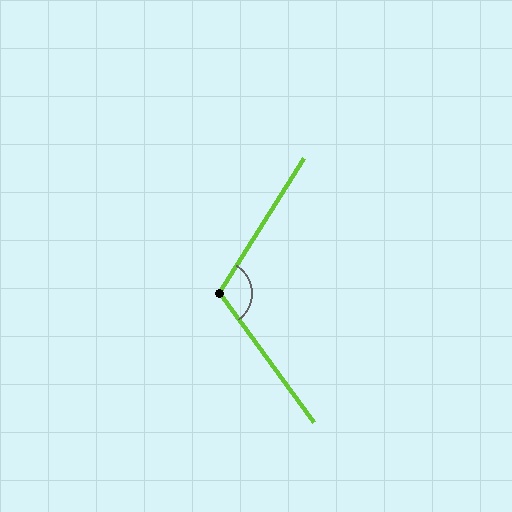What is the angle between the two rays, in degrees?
Approximately 112 degrees.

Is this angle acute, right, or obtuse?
It is obtuse.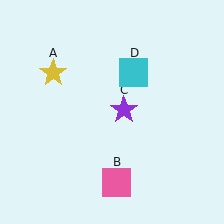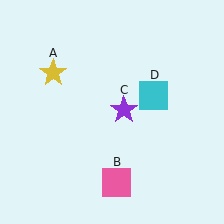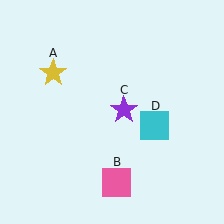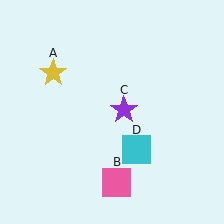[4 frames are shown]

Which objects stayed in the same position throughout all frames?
Yellow star (object A) and pink square (object B) and purple star (object C) remained stationary.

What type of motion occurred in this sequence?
The cyan square (object D) rotated clockwise around the center of the scene.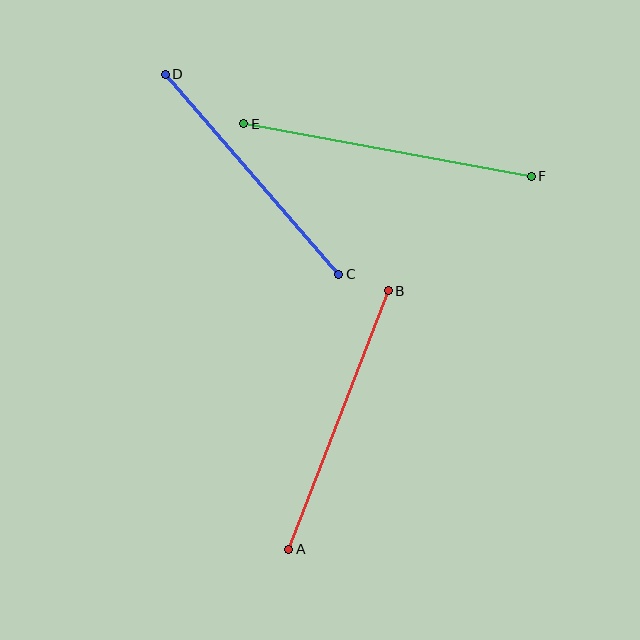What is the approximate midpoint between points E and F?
The midpoint is at approximately (387, 150) pixels.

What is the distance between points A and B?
The distance is approximately 277 pixels.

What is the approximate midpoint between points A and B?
The midpoint is at approximately (339, 420) pixels.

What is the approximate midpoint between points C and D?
The midpoint is at approximately (252, 174) pixels.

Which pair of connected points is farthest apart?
Points E and F are farthest apart.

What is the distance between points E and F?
The distance is approximately 292 pixels.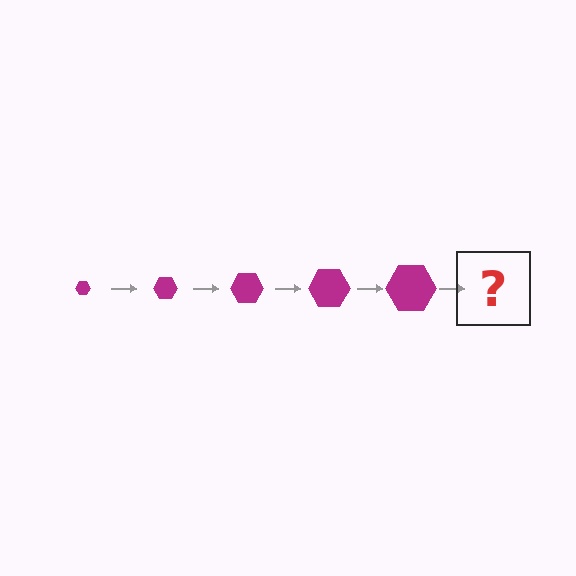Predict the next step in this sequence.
The next step is a magenta hexagon, larger than the previous one.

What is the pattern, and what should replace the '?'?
The pattern is that the hexagon gets progressively larger each step. The '?' should be a magenta hexagon, larger than the previous one.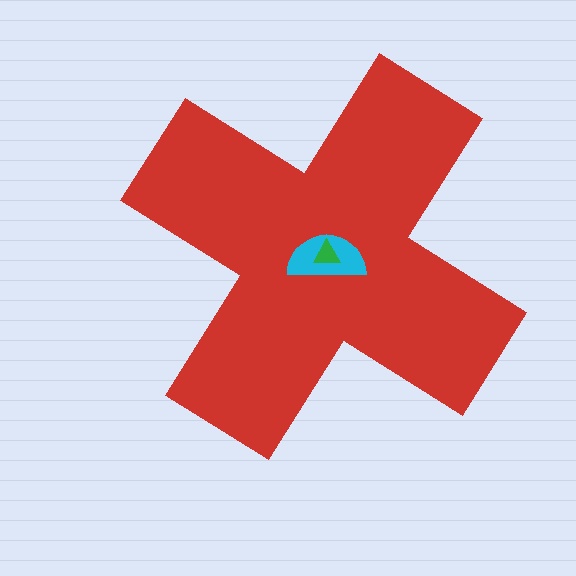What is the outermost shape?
The red cross.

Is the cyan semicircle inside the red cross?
Yes.